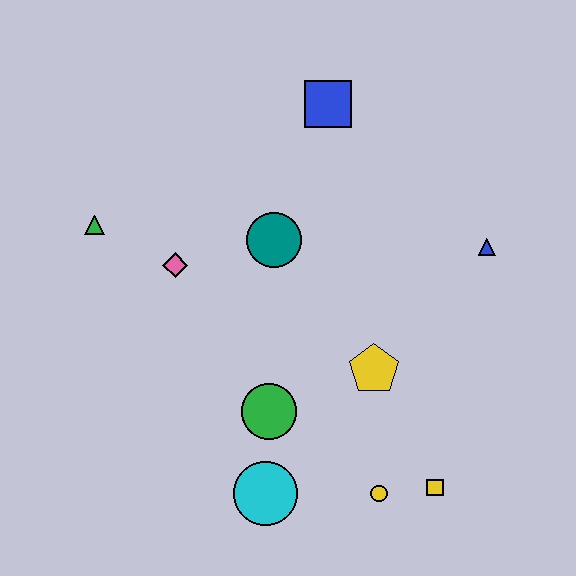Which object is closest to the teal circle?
The pink diamond is closest to the teal circle.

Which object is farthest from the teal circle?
The yellow square is farthest from the teal circle.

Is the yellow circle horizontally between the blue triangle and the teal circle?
Yes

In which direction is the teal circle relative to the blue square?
The teal circle is below the blue square.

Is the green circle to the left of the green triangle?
No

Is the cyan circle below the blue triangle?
Yes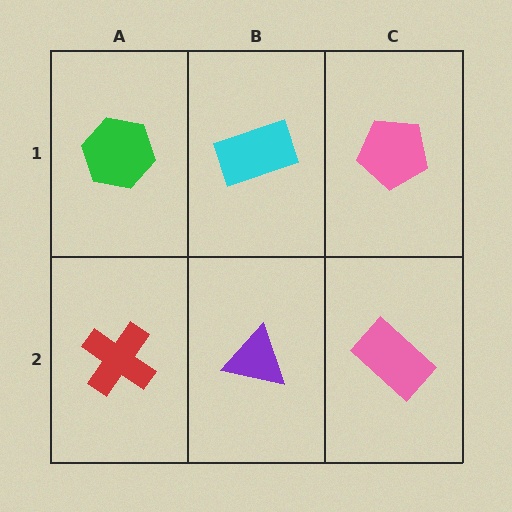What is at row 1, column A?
A green hexagon.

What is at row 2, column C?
A pink rectangle.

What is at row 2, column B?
A purple triangle.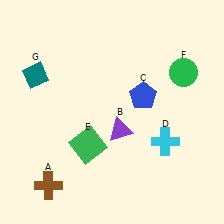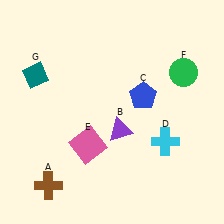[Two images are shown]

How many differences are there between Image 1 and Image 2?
There is 1 difference between the two images.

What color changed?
The square (E) changed from green in Image 1 to pink in Image 2.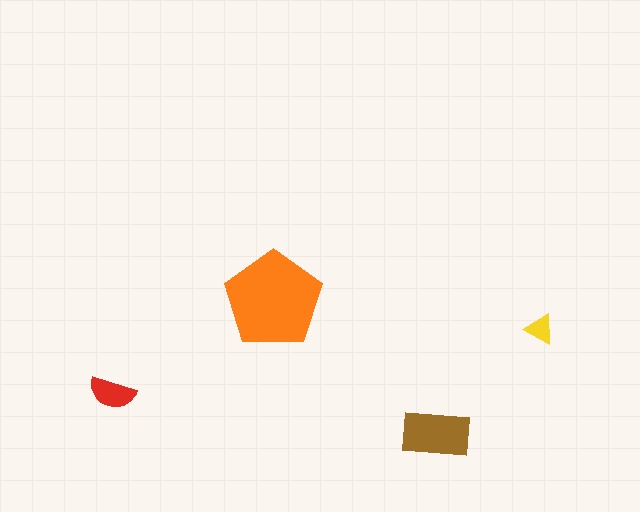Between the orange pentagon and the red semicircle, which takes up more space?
The orange pentagon.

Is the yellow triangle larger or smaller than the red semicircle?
Smaller.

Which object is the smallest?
The yellow triangle.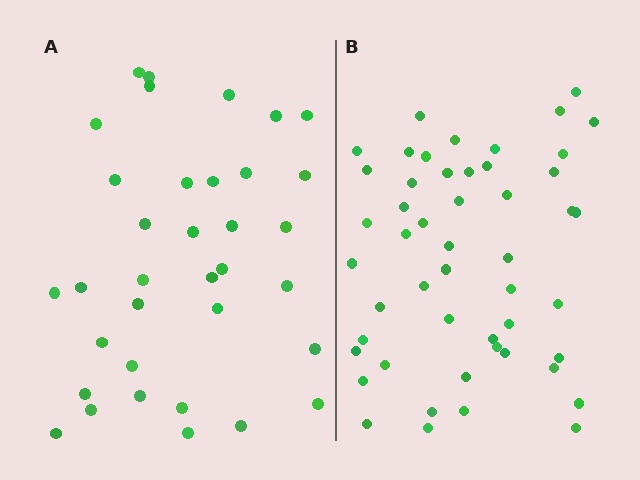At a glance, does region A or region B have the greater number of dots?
Region B (the right region) has more dots.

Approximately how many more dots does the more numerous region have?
Region B has approximately 15 more dots than region A.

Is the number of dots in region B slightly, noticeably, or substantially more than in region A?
Region B has noticeably more, but not dramatically so. The ratio is roughly 1.4 to 1.